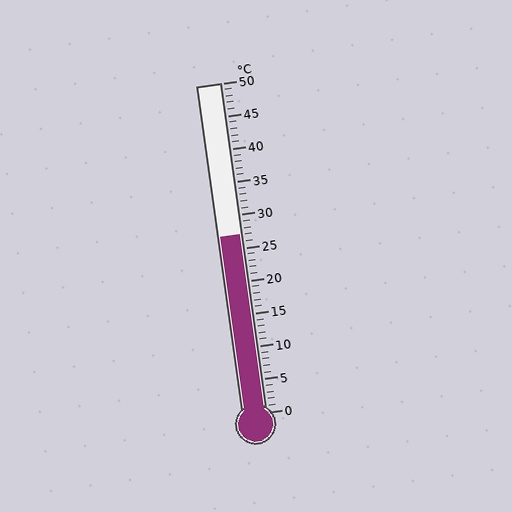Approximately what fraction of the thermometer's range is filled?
The thermometer is filled to approximately 55% of its range.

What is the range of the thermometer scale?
The thermometer scale ranges from 0°C to 50°C.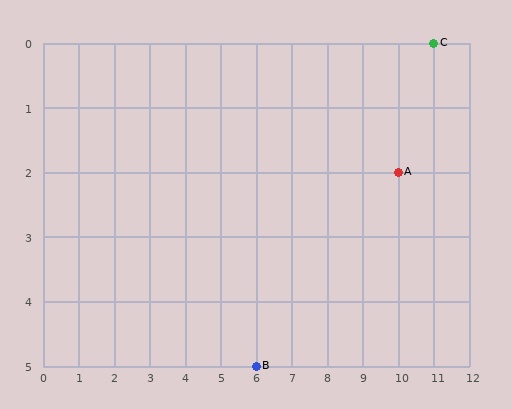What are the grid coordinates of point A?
Point A is at grid coordinates (10, 2).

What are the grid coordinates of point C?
Point C is at grid coordinates (11, 0).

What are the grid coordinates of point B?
Point B is at grid coordinates (6, 5).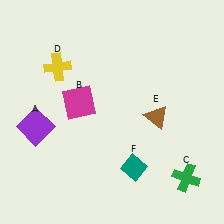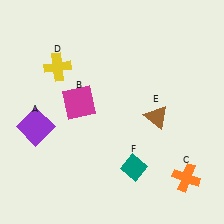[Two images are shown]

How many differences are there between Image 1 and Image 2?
There is 1 difference between the two images.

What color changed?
The cross (C) changed from green in Image 1 to orange in Image 2.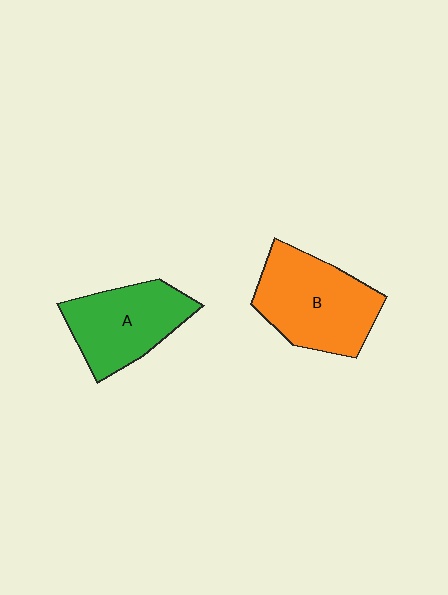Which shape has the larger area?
Shape B (orange).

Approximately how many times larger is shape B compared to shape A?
Approximately 1.2 times.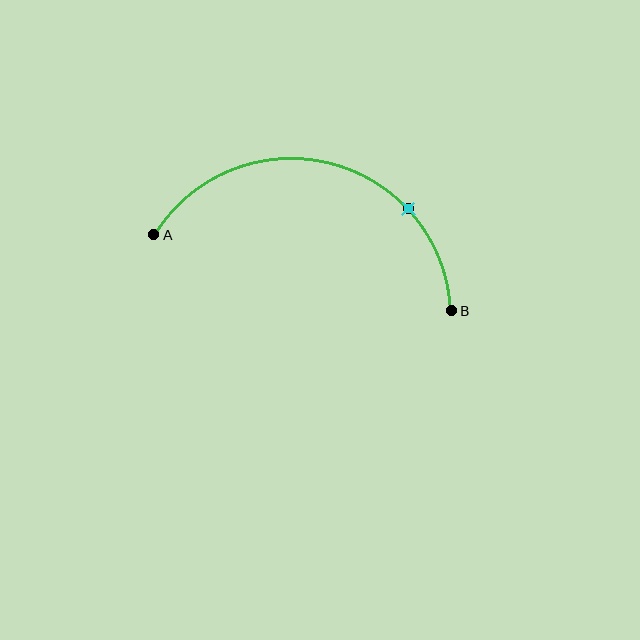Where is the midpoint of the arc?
The arc midpoint is the point on the curve farthest from the straight line joining A and B. It sits above that line.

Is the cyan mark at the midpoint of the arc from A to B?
No. The cyan mark lies on the arc but is closer to endpoint B. The arc midpoint would be at the point on the curve equidistant along the arc from both A and B.